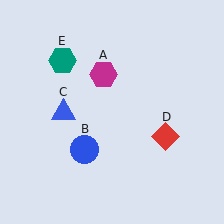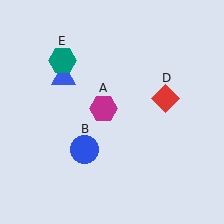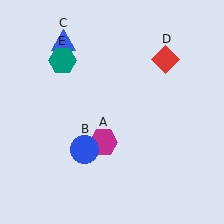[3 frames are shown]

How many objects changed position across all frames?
3 objects changed position: magenta hexagon (object A), blue triangle (object C), red diamond (object D).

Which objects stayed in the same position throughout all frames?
Blue circle (object B) and teal hexagon (object E) remained stationary.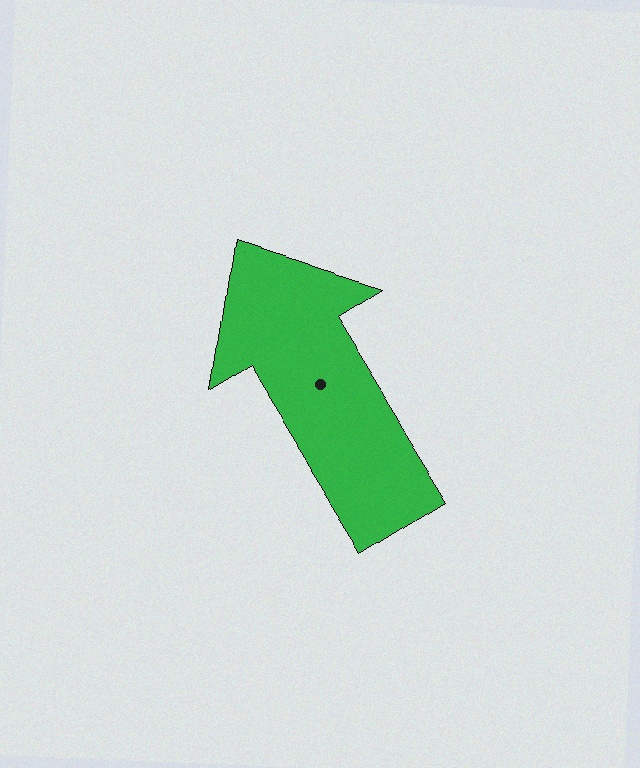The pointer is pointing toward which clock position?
Roughly 11 o'clock.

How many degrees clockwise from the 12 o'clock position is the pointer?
Approximately 328 degrees.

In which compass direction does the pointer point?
Northwest.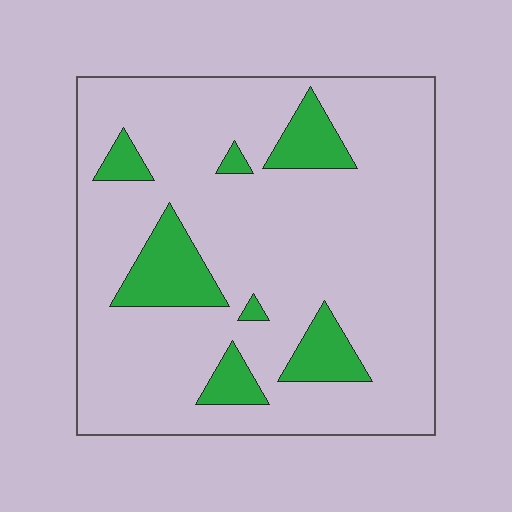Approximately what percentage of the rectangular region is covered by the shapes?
Approximately 15%.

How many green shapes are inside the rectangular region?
7.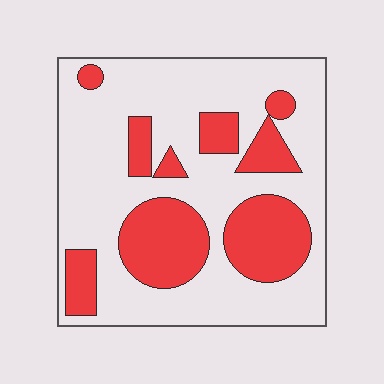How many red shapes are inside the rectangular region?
9.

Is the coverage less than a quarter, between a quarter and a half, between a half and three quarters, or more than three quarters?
Between a quarter and a half.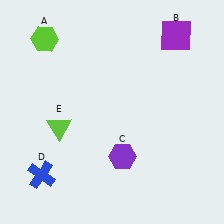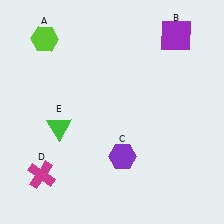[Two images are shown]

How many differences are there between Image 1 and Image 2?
There are 2 differences between the two images.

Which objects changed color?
D changed from blue to magenta. E changed from lime to green.